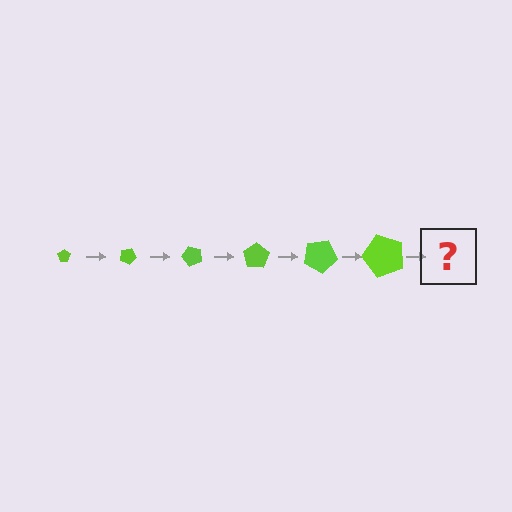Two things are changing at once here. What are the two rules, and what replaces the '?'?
The two rules are that the pentagon grows larger each step and it rotates 25 degrees each step. The '?' should be a pentagon, larger than the previous one and rotated 150 degrees from the start.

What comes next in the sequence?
The next element should be a pentagon, larger than the previous one and rotated 150 degrees from the start.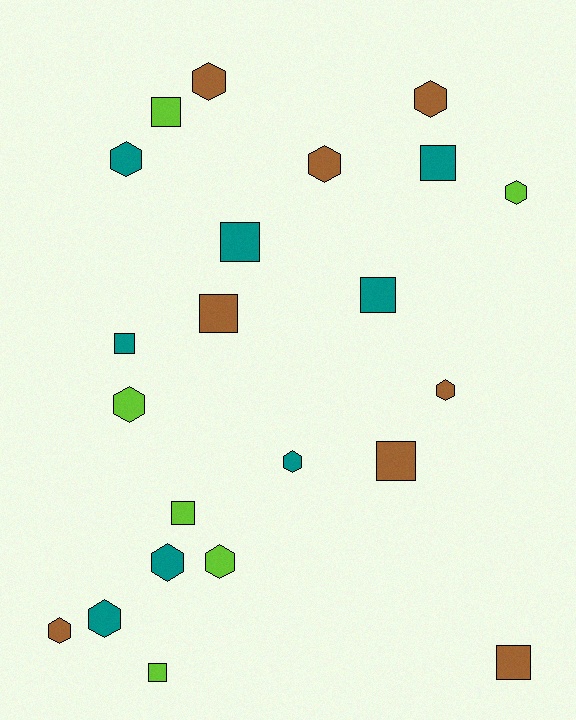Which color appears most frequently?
Brown, with 8 objects.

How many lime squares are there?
There are 3 lime squares.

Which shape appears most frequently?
Hexagon, with 12 objects.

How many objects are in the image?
There are 22 objects.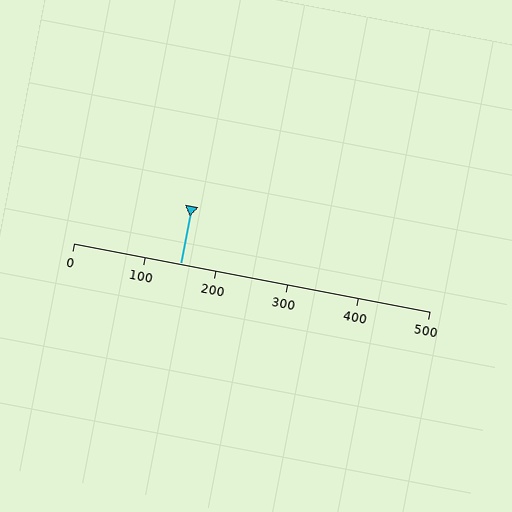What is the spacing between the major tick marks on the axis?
The major ticks are spaced 100 apart.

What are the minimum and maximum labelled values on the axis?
The axis runs from 0 to 500.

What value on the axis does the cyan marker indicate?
The marker indicates approximately 150.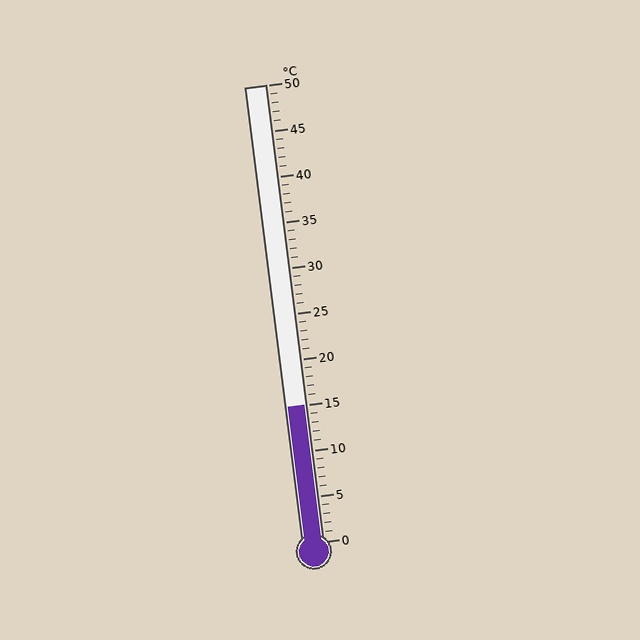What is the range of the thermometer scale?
The thermometer scale ranges from 0°C to 50°C.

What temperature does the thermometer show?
The thermometer shows approximately 15°C.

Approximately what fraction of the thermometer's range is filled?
The thermometer is filled to approximately 30% of its range.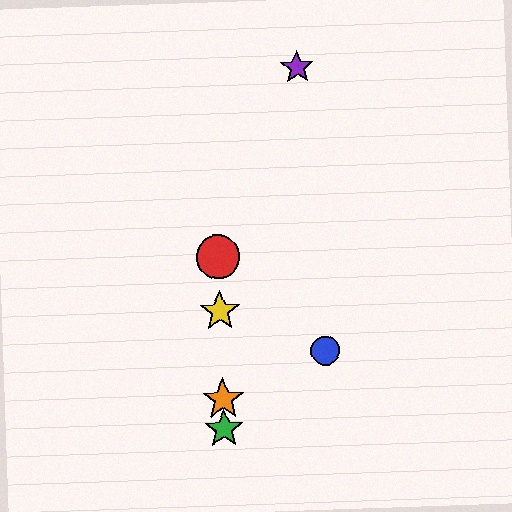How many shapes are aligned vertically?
4 shapes (the red circle, the green star, the yellow star, the orange star) are aligned vertically.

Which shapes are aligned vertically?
The red circle, the green star, the yellow star, the orange star are aligned vertically.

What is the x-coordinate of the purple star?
The purple star is at x≈297.